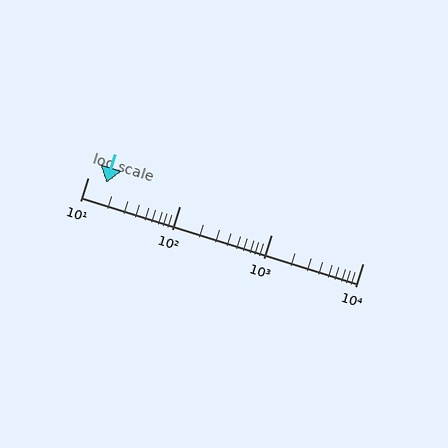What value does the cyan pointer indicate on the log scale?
The pointer indicates approximately 16.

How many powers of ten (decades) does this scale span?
The scale spans 3 decades, from 10 to 10000.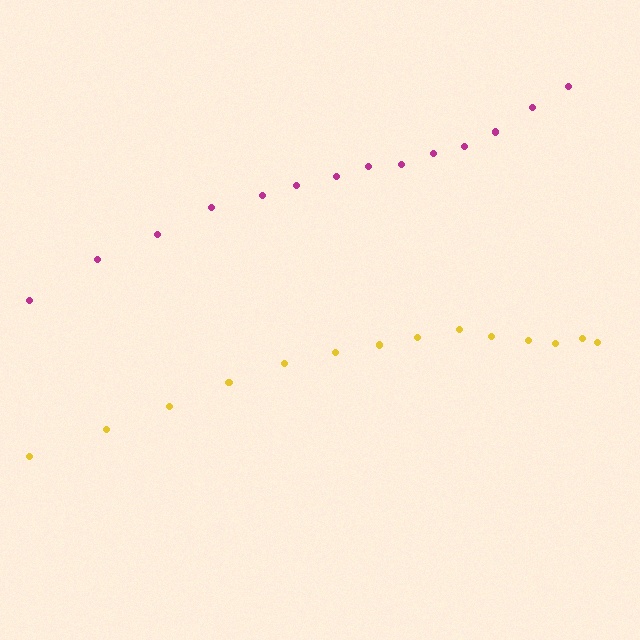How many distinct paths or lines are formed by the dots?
There are 2 distinct paths.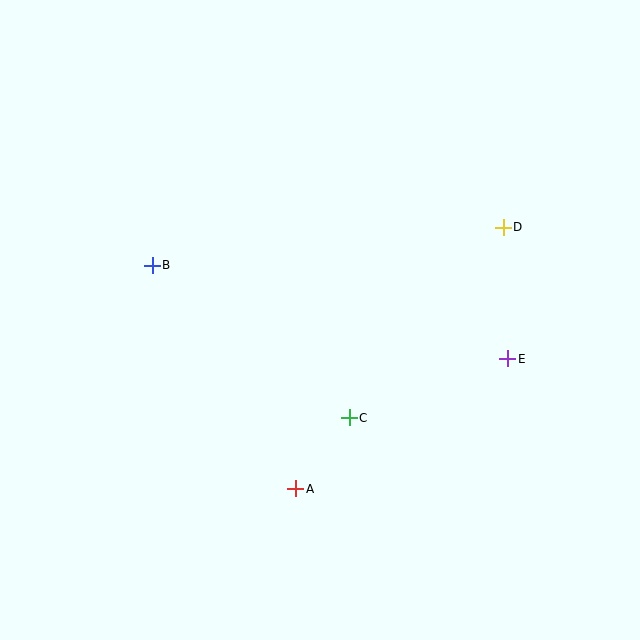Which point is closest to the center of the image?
Point C at (349, 418) is closest to the center.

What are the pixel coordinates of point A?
Point A is at (296, 489).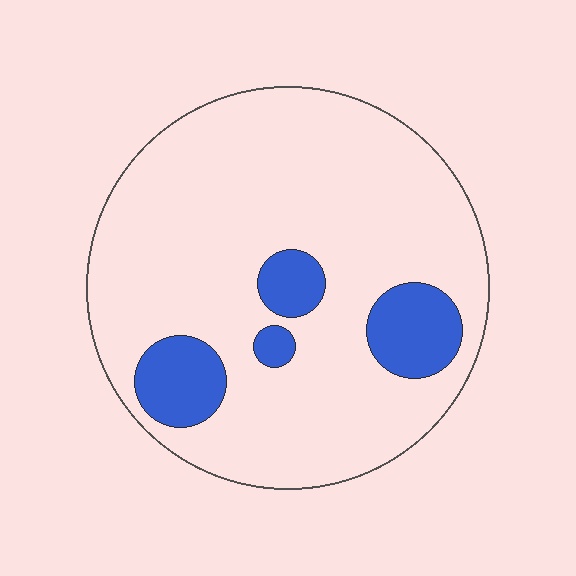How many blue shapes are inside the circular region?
4.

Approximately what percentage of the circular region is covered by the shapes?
Approximately 15%.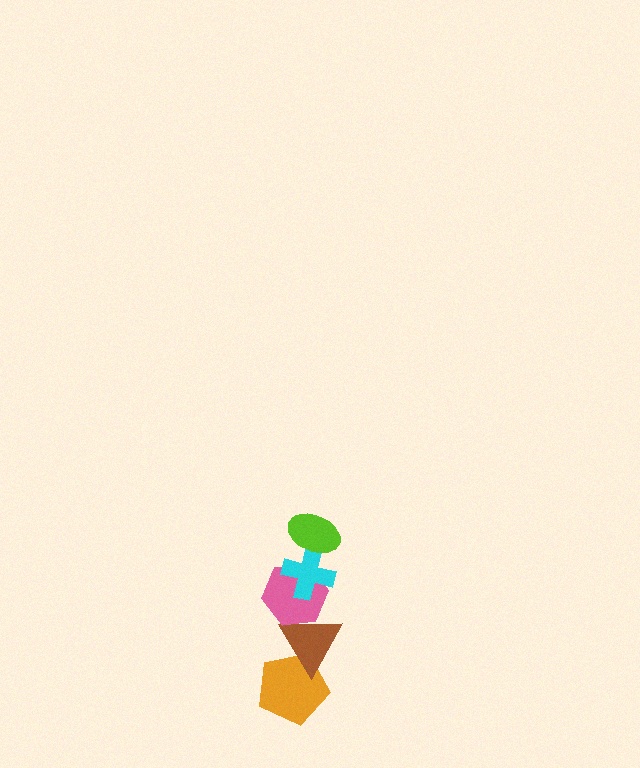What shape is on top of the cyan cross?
The lime ellipse is on top of the cyan cross.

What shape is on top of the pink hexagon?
The cyan cross is on top of the pink hexagon.